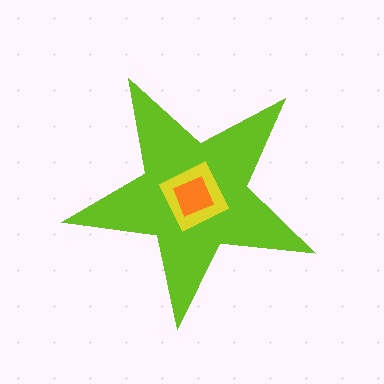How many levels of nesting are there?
3.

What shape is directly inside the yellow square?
The orange diamond.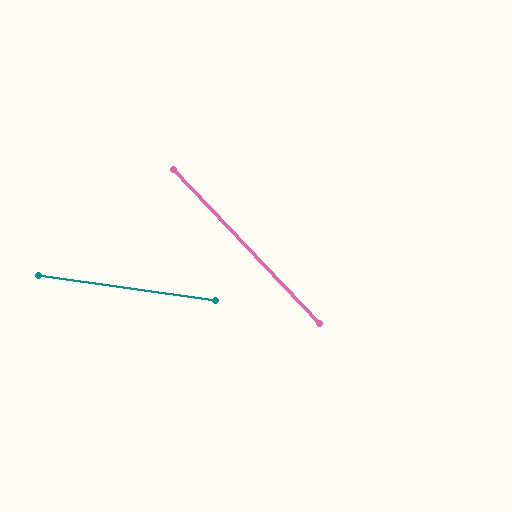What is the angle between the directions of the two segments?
Approximately 38 degrees.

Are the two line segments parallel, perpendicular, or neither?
Neither parallel nor perpendicular — they differ by about 38°.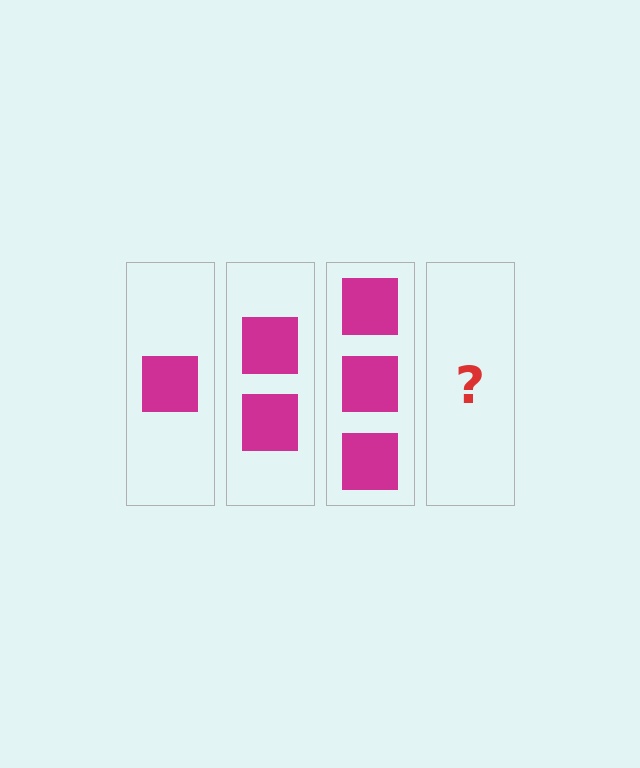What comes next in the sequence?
The next element should be 4 squares.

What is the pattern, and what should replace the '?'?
The pattern is that each step adds one more square. The '?' should be 4 squares.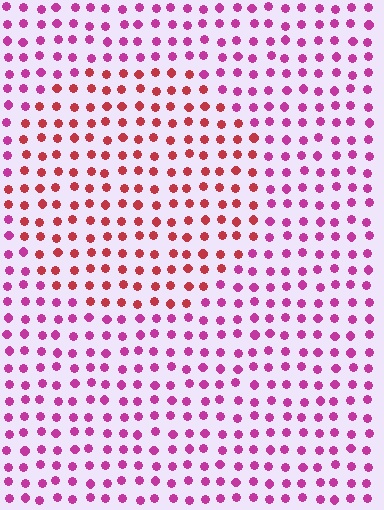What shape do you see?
I see a circle.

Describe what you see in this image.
The image is filled with small magenta elements in a uniform arrangement. A circle-shaped region is visible where the elements are tinted to a slightly different hue, forming a subtle color boundary.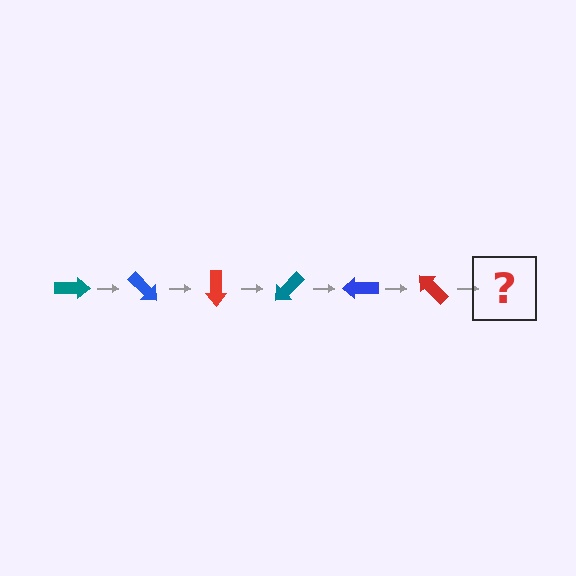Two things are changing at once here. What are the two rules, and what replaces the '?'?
The two rules are that it rotates 45 degrees each step and the color cycles through teal, blue, and red. The '?' should be a teal arrow, rotated 270 degrees from the start.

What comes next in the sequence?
The next element should be a teal arrow, rotated 270 degrees from the start.